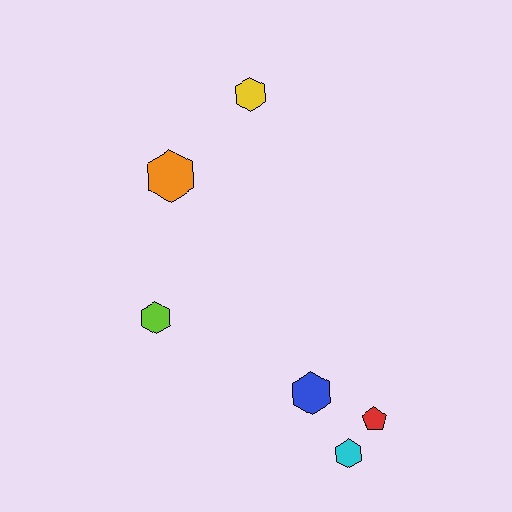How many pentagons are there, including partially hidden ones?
There is 1 pentagon.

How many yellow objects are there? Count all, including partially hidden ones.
There is 1 yellow object.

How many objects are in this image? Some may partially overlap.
There are 6 objects.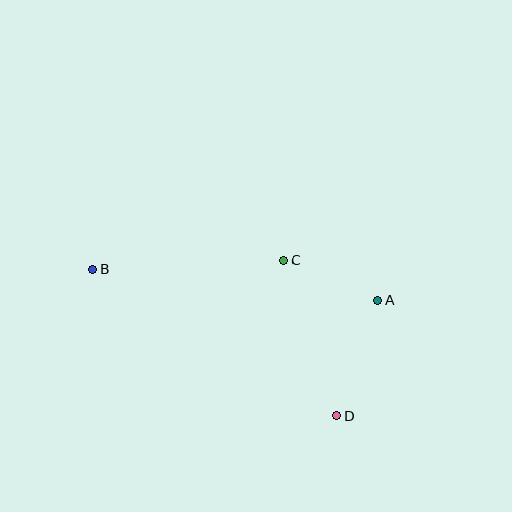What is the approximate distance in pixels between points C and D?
The distance between C and D is approximately 164 pixels.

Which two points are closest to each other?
Points A and C are closest to each other.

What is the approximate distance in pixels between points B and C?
The distance between B and C is approximately 191 pixels.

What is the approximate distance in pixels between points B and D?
The distance between B and D is approximately 284 pixels.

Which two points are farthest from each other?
Points A and B are farthest from each other.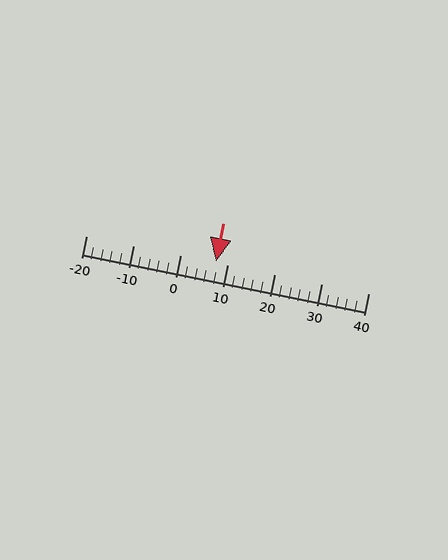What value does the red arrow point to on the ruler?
The red arrow points to approximately 8.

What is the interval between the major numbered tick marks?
The major tick marks are spaced 10 units apart.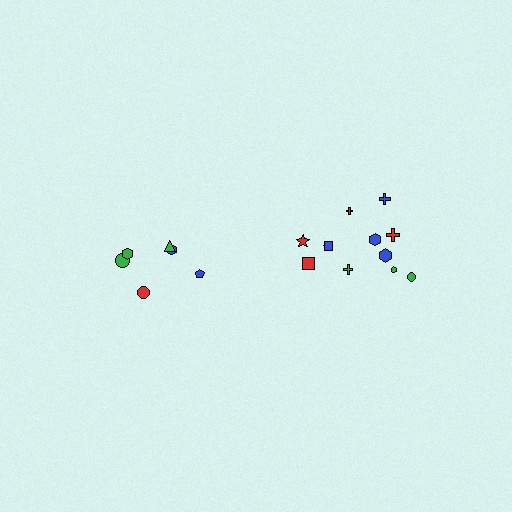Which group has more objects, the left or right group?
The right group.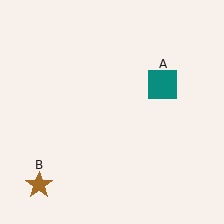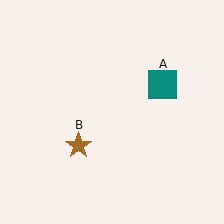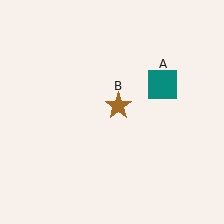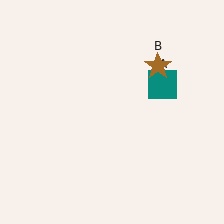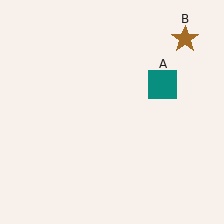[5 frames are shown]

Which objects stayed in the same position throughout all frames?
Teal square (object A) remained stationary.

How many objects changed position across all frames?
1 object changed position: brown star (object B).